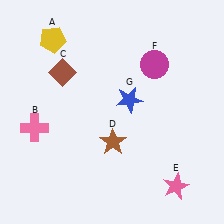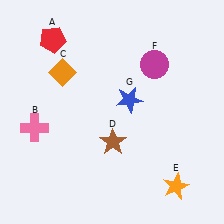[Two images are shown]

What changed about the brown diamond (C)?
In Image 1, C is brown. In Image 2, it changed to orange.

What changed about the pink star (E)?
In Image 1, E is pink. In Image 2, it changed to orange.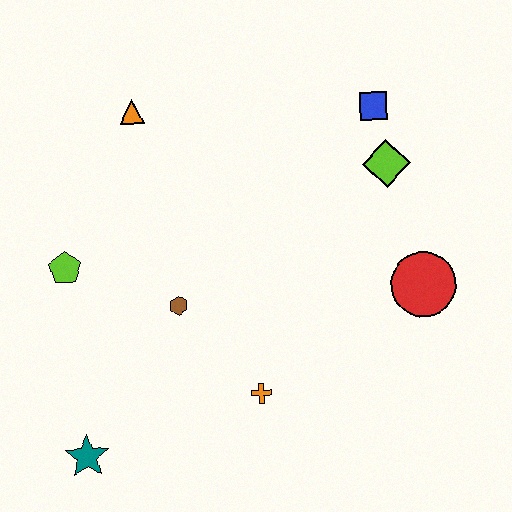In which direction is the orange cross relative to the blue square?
The orange cross is below the blue square.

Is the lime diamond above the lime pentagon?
Yes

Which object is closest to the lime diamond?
The blue square is closest to the lime diamond.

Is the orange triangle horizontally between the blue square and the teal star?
Yes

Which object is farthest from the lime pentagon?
The red circle is farthest from the lime pentagon.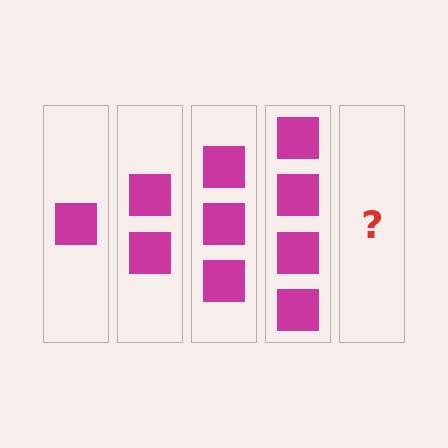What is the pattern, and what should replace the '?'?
The pattern is that each step adds one more square. The '?' should be 5 squares.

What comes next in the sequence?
The next element should be 5 squares.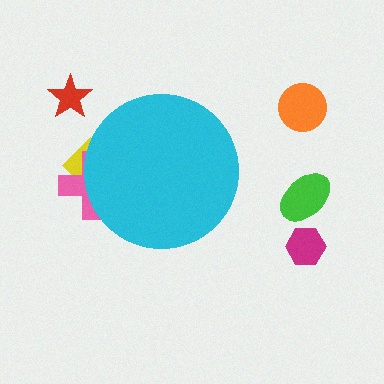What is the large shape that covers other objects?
A cyan circle.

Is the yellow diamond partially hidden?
Yes, the yellow diamond is partially hidden behind the cyan circle.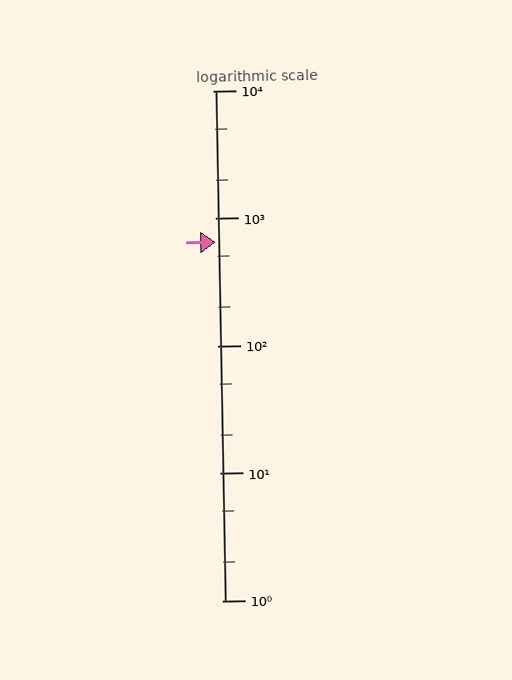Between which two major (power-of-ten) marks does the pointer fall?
The pointer is between 100 and 1000.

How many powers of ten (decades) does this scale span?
The scale spans 4 decades, from 1 to 10000.